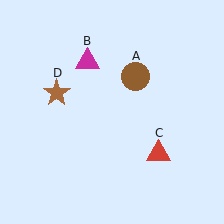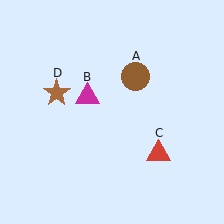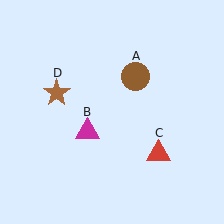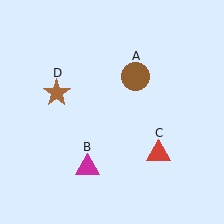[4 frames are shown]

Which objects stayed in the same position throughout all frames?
Brown circle (object A) and red triangle (object C) and brown star (object D) remained stationary.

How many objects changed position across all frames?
1 object changed position: magenta triangle (object B).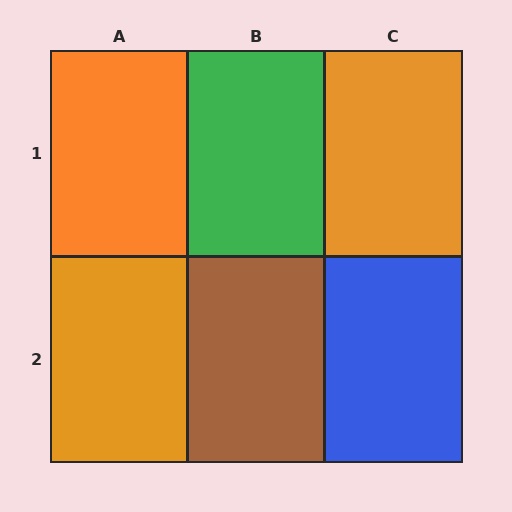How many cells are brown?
1 cell is brown.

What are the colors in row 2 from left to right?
Orange, brown, blue.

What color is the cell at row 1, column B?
Green.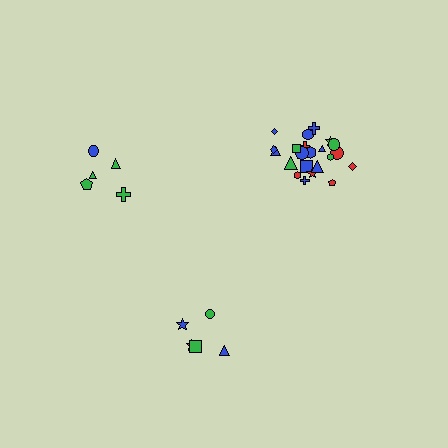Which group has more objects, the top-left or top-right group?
The top-right group.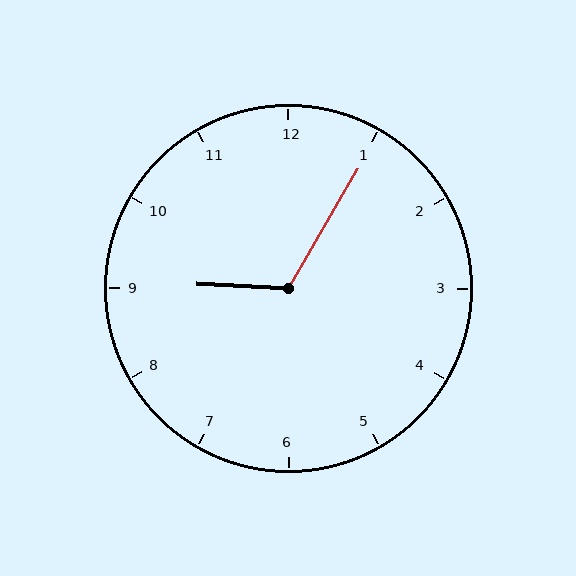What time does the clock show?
9:05.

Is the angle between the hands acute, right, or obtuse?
It is obtuse.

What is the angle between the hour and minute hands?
Approximately 118 degrees.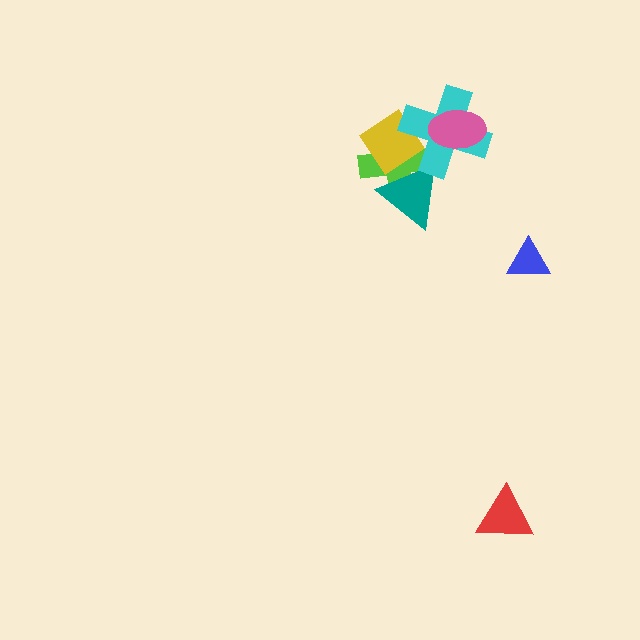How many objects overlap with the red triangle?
0 objects overlap with the red triangle.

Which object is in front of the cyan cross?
The pink ellipse is in front of the cyan cross.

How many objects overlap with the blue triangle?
0 objects overlap with the blue triangle.